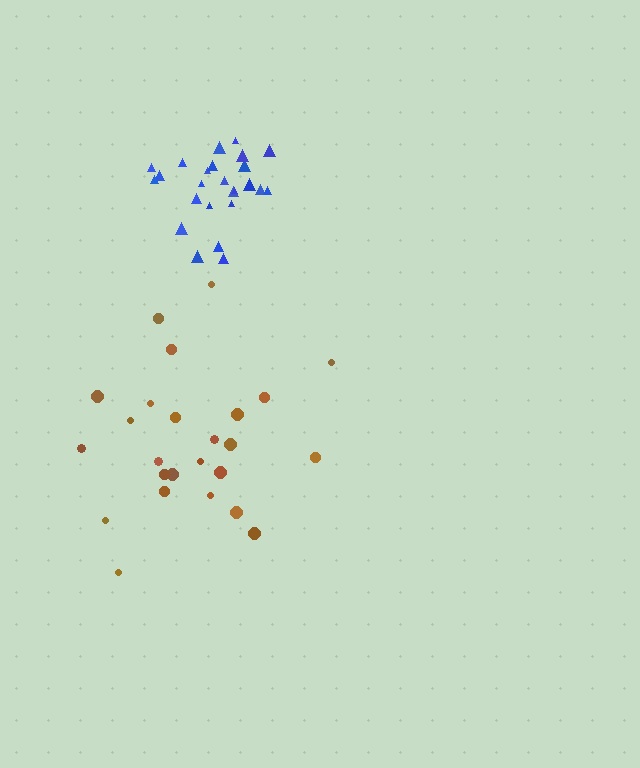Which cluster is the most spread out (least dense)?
Brown.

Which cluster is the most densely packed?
Blue.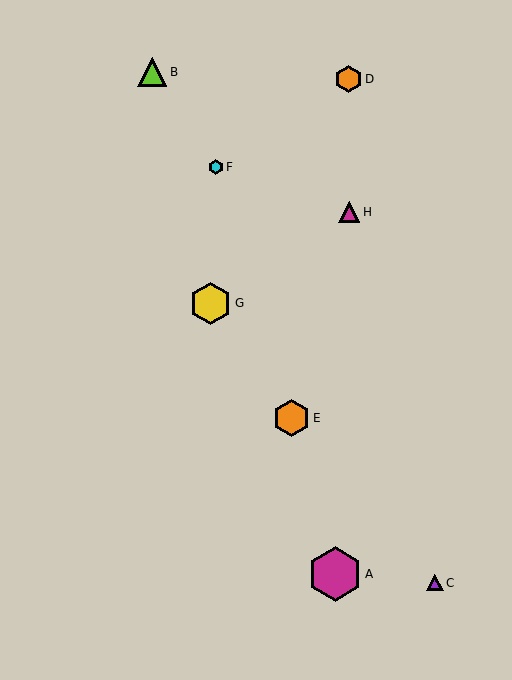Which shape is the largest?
The magenta hexagon (labeled A) is the largest.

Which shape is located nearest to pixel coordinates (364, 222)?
The magenta triangle (labeled H) at (349, 212) is nearest to that location.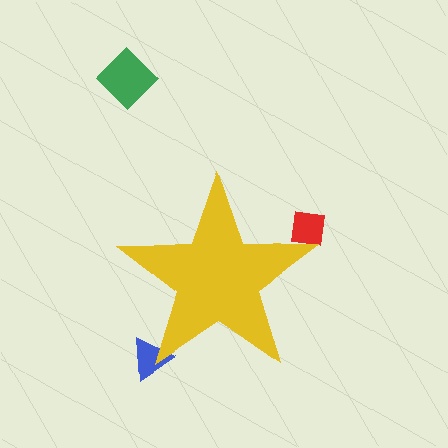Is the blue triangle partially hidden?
Yes, the blue triangle is partially hidden behind the yellow star.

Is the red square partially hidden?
Yes, the red square is partially hidden behind the yellow star.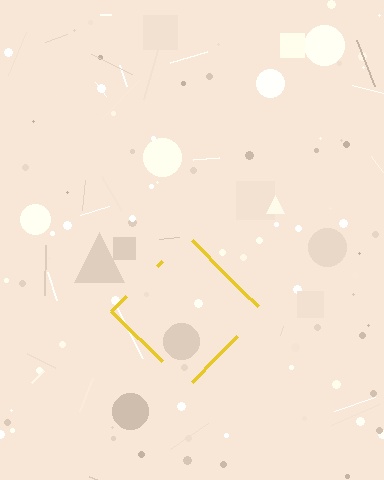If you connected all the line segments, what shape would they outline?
They would outline a diamond.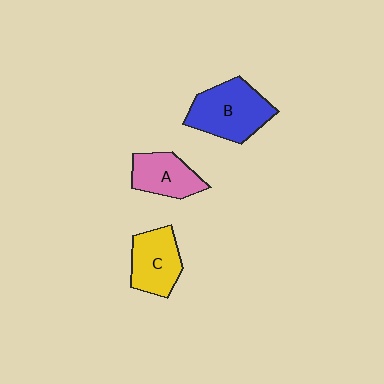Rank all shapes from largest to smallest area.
From largest to smallest: B (blue), C (yellow), A (pink).